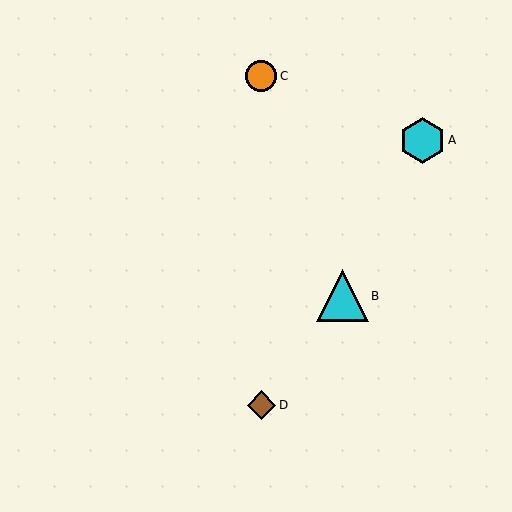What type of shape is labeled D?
Shape D is a brown diamond.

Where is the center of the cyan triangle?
The center of the cyan triangle is at (343, 296).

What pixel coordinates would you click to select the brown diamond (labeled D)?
Click at (262, 405) to select the brown diamond D.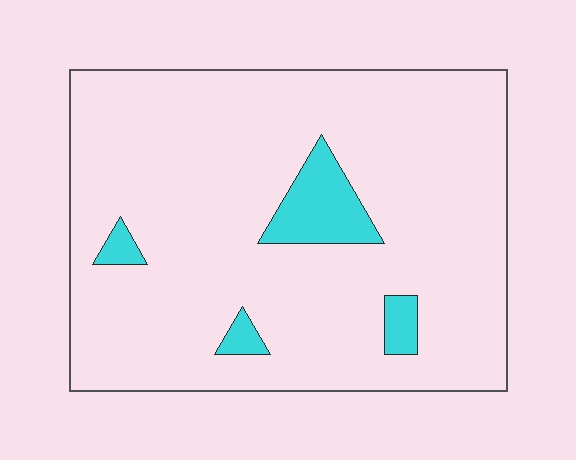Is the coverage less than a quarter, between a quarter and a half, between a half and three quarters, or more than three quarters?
Less than a quarter.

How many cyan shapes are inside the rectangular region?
4.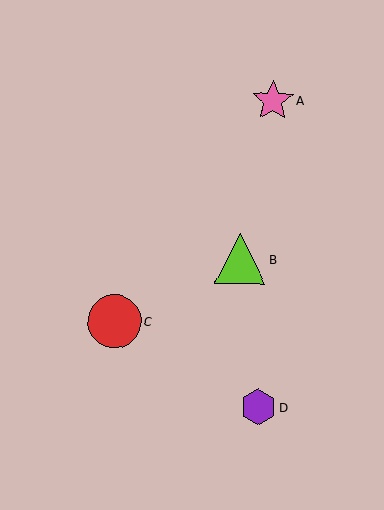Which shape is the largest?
The red circle (labeled C) is the largest.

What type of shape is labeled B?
Shape B is a lime triangle.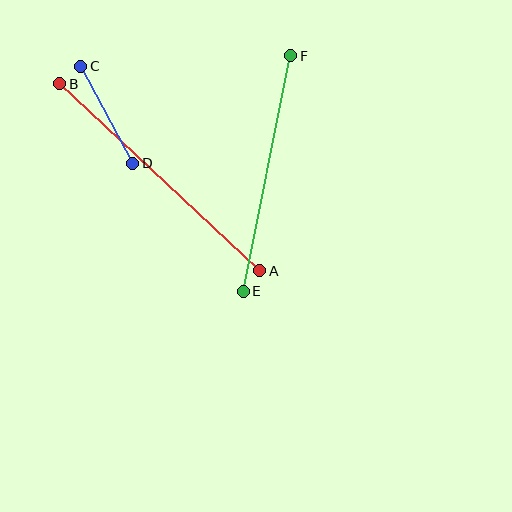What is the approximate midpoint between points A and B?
The midpoint is at approximately (160, 177) pixels.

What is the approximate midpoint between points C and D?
The midpoint is at approximately (107, 115) pixels.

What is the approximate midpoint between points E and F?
The midpoint is at approximately (267, 173) pixels.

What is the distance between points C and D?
The distance is approximately 110 pixels.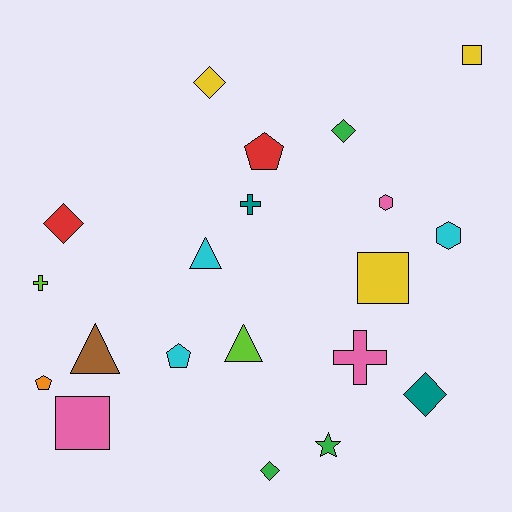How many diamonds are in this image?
There are 5 diamonds.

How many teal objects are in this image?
There are 2 teal objects.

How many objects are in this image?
There are 20 objects.